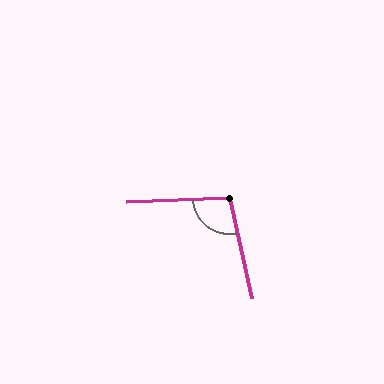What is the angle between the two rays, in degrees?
Approximately 100 degrees.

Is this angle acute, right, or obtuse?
It is obtuse.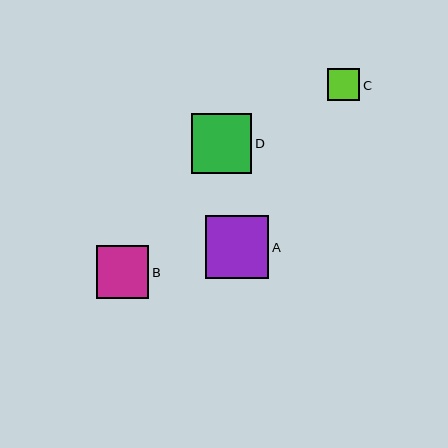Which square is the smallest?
Square C is the smallest with a size of approximately 32 pixels.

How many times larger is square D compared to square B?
Square D is approximately 1.1 times the size of square B.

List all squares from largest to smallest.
From largest to smallest: A, D, B, C.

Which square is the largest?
Square A is the largest with a size of approximately 63 pixels.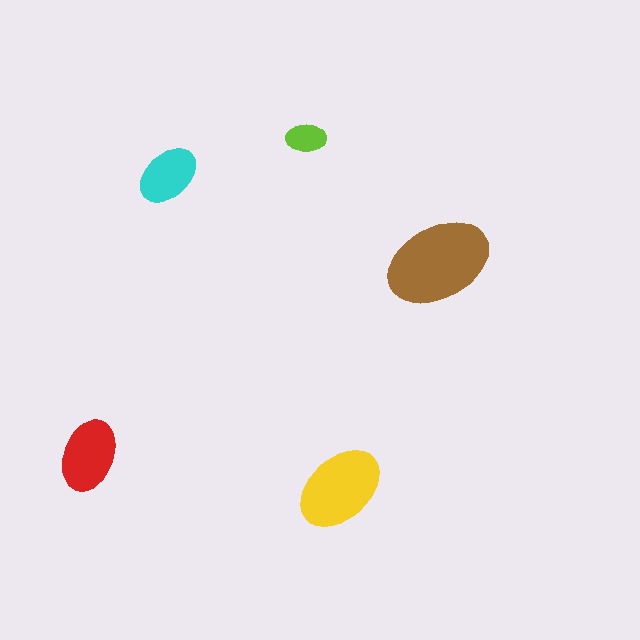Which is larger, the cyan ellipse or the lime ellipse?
The cyan one.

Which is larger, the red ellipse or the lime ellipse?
The red one.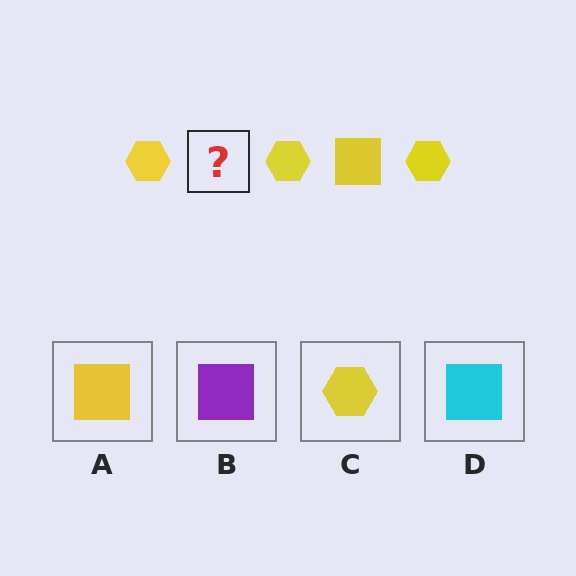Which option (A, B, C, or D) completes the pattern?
A.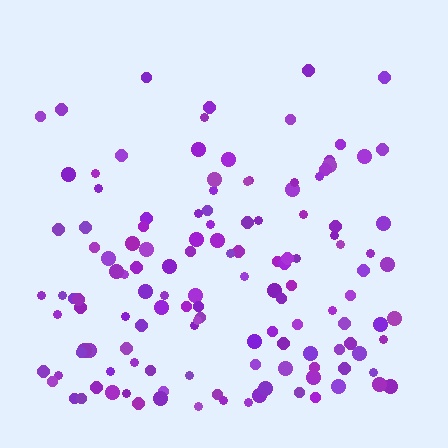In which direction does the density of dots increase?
From top to bottom, with the bottom side densest.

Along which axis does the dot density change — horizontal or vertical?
Vertical.